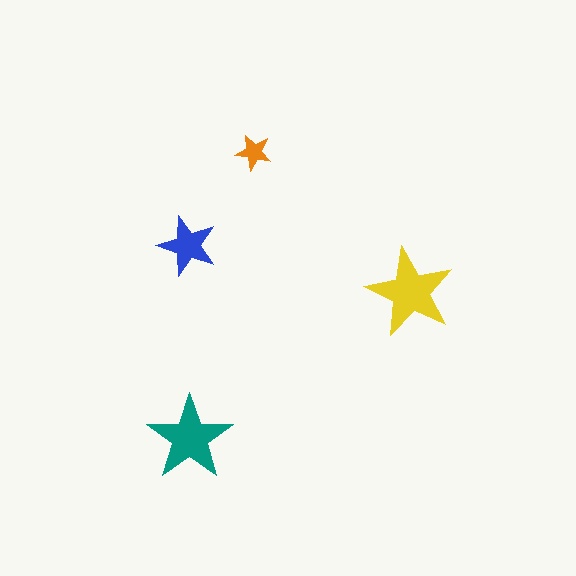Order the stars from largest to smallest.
the yellow one, the teal one, the blue one, the orange one.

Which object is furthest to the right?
The yellow star is rightmost.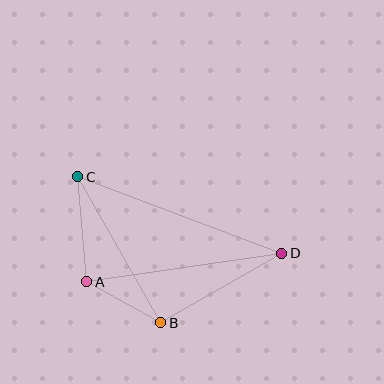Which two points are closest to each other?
Points A and B are closest to each other.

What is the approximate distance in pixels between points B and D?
The distance between B and D is approximately 140 pixels.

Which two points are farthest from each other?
Points C and D are farthest from each other.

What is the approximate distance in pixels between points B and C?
The distance between B and C is approximately 168 pixels.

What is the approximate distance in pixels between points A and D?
The distance between A and D is approximately 197 pixels.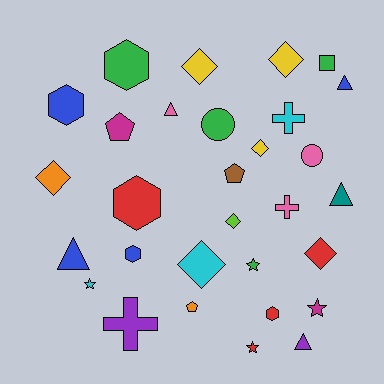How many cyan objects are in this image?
There are 3 cyan objects.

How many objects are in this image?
There are 30 objects.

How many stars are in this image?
There are 4 stars.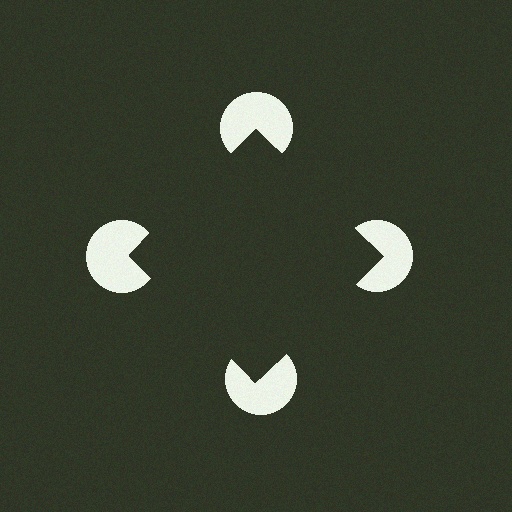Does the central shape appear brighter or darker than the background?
It typically appears slightly darker than the background, even though no actual brightness change is drawn.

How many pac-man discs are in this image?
There are 4 — one at each vertex of the illusory square.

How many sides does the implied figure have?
4 sides.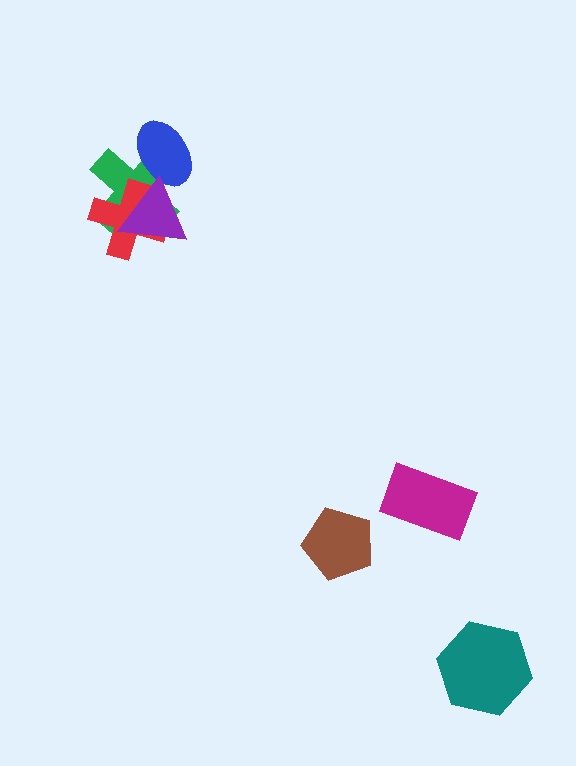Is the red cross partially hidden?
Yes, it is partially covered by another shape.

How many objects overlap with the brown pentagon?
0 objects overlap with the brown pentagon.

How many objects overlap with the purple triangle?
3 objects overlap with the purple triangle.